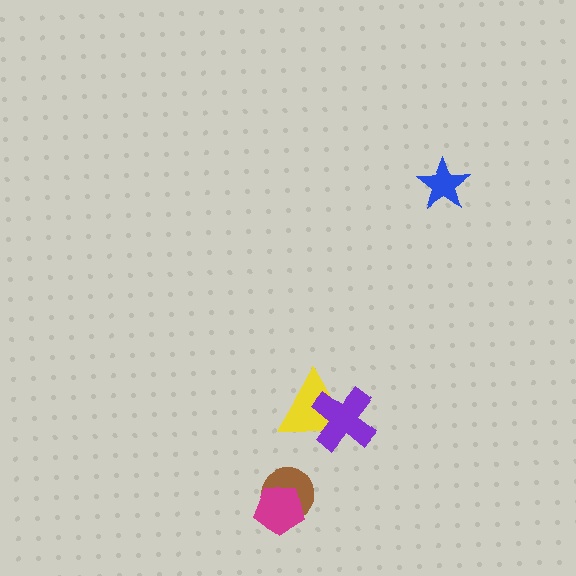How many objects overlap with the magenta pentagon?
1 object overlaps with the magenta pentagon.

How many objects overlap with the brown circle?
1 object overlaps with the brown circle.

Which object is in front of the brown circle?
The magenta pentagon is in front of the brown circle.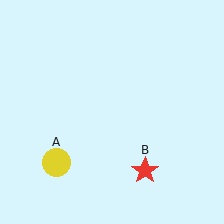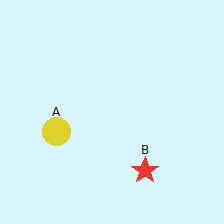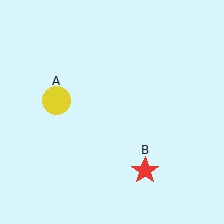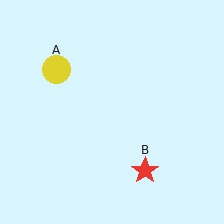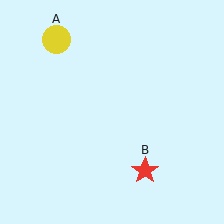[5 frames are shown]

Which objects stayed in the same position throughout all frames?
Red star (object B) remained stationary.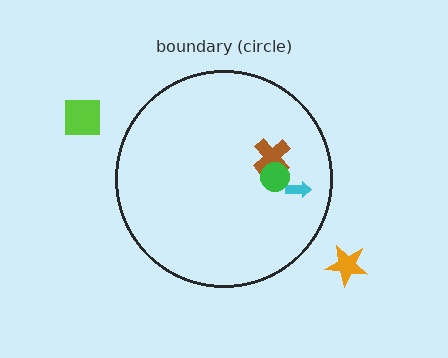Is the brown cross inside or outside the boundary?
Inside.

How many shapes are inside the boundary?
3 inside, 2 outside.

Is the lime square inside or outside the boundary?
Outside.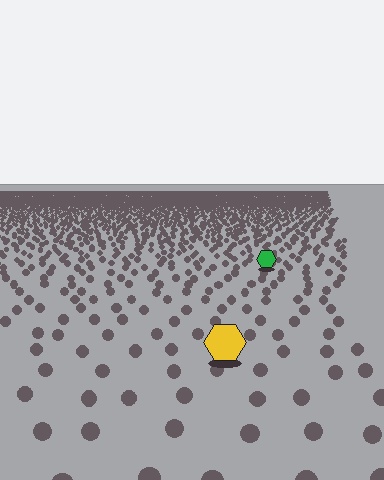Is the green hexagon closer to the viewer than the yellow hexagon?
No. The yellow hexagon is closer — you can tell from the texture gradient: the ground texture is coarser near it.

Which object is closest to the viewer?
The yellow hexagon is closest. The texture marks near it are larger and more spread out.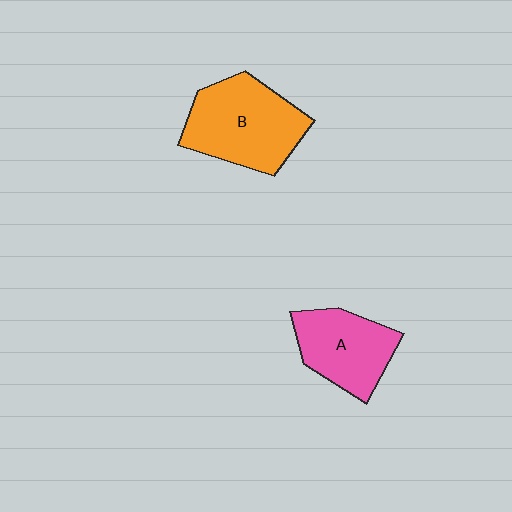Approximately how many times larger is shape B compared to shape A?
Approximately 1.3 times.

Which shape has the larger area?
Shape B (orange).